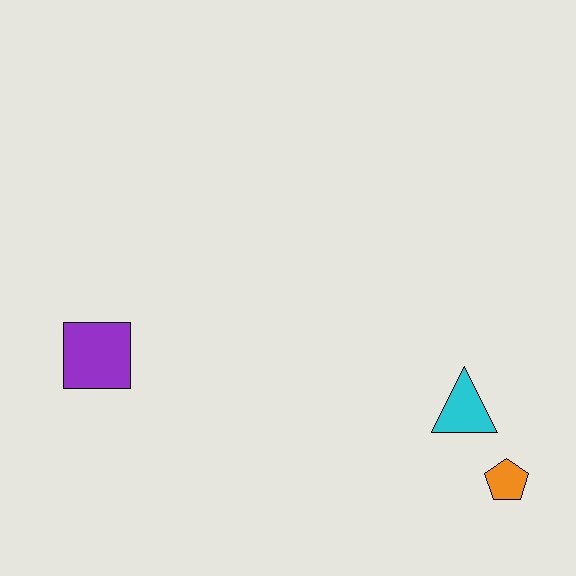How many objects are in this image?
There are 3 objects.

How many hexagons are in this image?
There are no hexagons.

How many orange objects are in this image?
There is 1 orange object.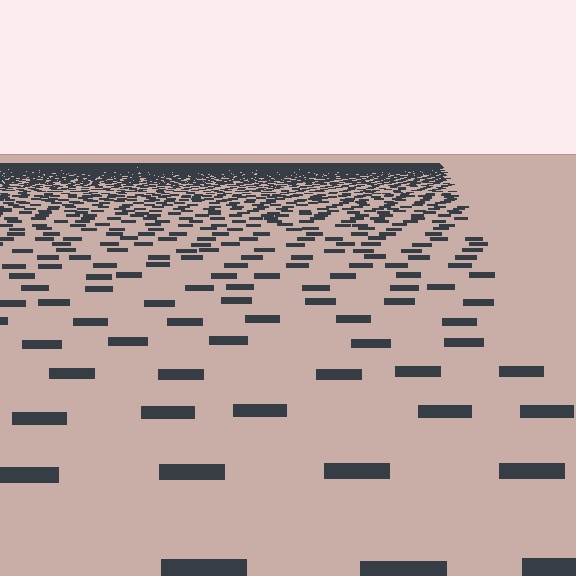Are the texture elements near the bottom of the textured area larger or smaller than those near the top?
Larger. Near the bottom, elements are closer to the viewer and appear at a bigger on-screen size.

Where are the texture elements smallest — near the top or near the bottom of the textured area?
Near the top.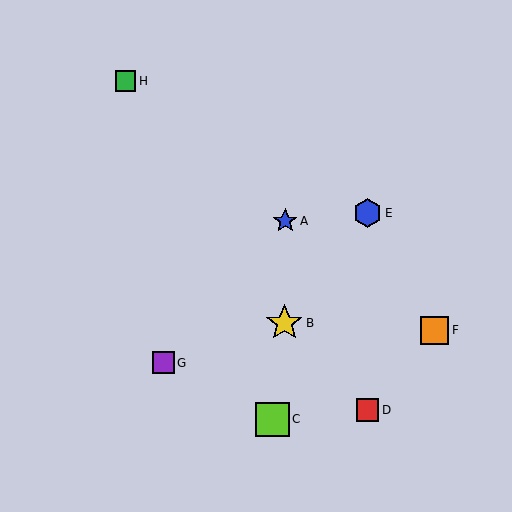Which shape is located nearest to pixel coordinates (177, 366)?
The purple square (labeled G) at (163, 363) is nearest to that location.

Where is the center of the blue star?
The center of the blue star is at (285, 221).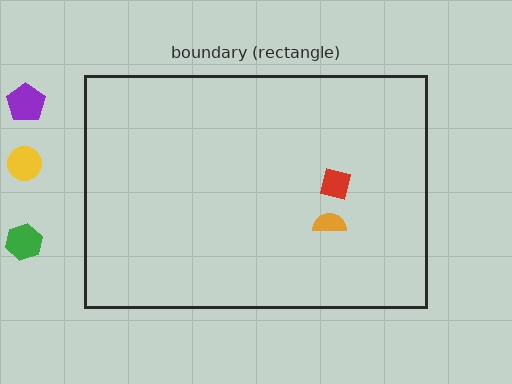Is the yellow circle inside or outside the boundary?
Outside.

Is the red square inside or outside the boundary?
Inside.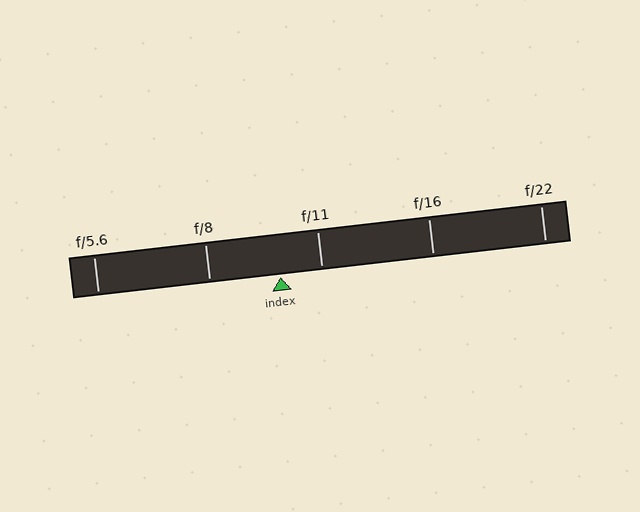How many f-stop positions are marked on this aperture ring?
There are 5 f-stop positions marked.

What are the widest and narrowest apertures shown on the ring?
The widest aperture shown is f/5.6 and the narrowest is f/22.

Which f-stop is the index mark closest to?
The index mark is closest to f/11.